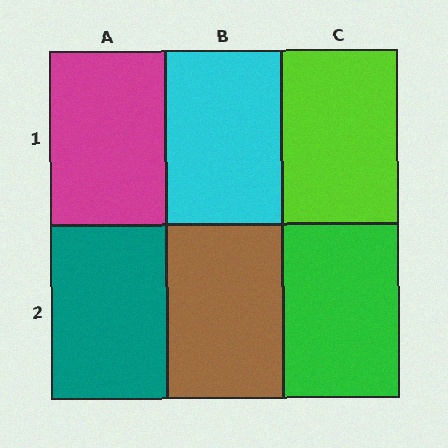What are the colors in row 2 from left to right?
Teal, brown, green.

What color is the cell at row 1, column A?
Magenta.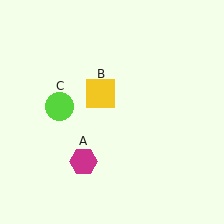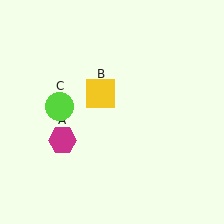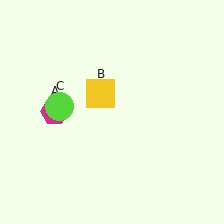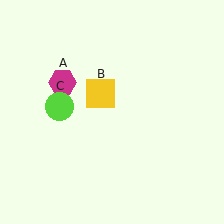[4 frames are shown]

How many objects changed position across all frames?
1 object changed position: magenta hexagon (object A).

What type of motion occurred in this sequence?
The magenta hexagon (object A) rotated clockwise around the center of the scene.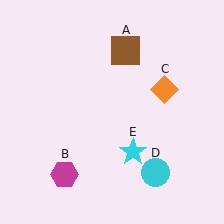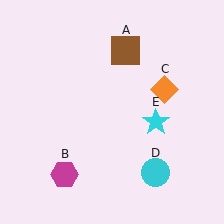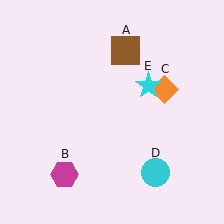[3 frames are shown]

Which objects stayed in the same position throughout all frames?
Brown square (object A) and magenta hexagon (object B) and orange diamond (object C) and cyan circle (object D) remained stationary.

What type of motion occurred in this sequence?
The cyan star (object E) rotated counterclockwise around the center of the scene.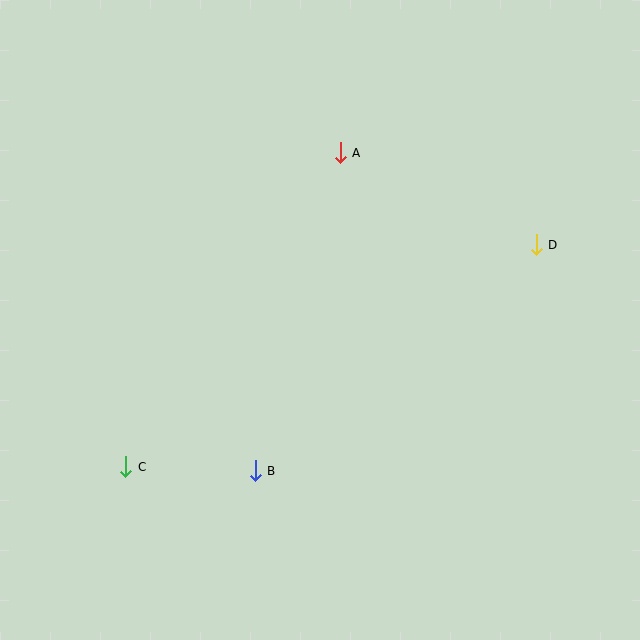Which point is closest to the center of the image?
Point B at (255, 471) is closest to the center.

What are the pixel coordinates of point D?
Point D is at (536, 245).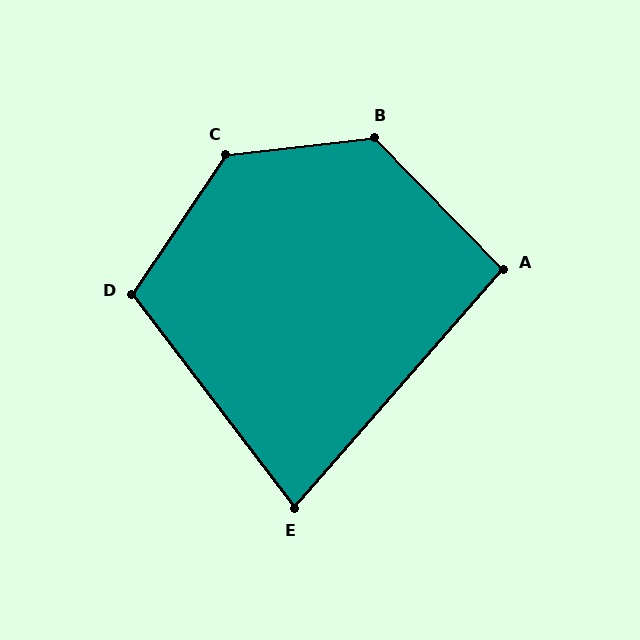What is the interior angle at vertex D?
Approximately 109 degrees (obtuse).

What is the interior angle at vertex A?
Approximately 94 degrees (approximately right).